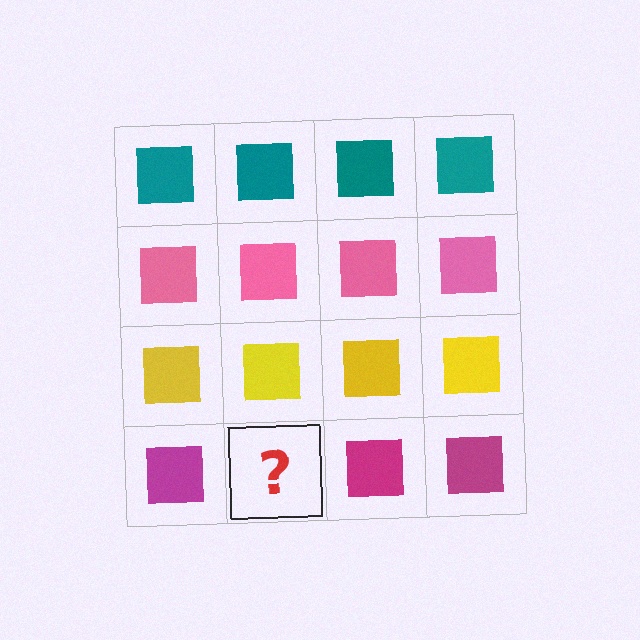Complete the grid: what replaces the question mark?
The question mark should be replaced with a magenta square.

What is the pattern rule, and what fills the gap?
The rule is that each row has a consistent color. The gap should be filled with a magenta square.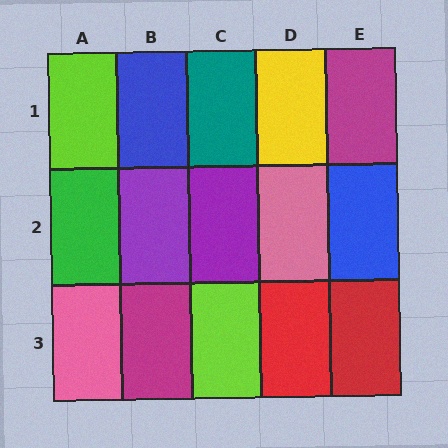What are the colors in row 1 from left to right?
Lime, blue, teal, yellow, magenta.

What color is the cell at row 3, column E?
Red.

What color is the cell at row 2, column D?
Pink.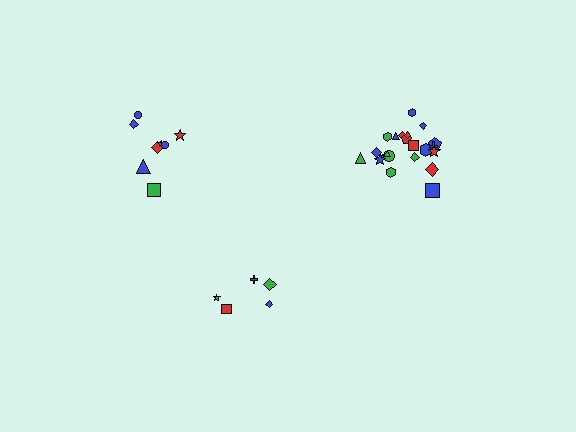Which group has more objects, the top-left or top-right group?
The top-right group.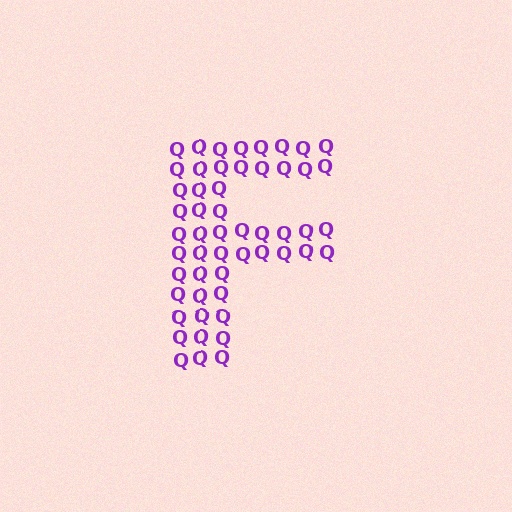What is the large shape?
The large shape is the letter F.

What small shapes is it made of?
It is made of small letter Q's.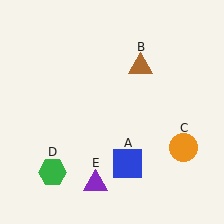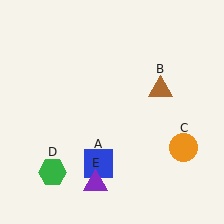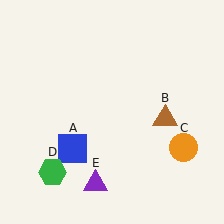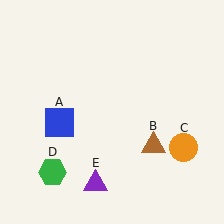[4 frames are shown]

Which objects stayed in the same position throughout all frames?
Orange circle (object C) and green hexagon (object D) and purple triangle (object E) remained stationary.